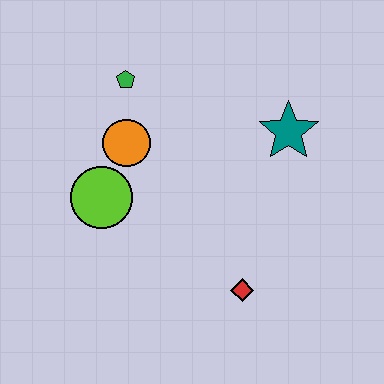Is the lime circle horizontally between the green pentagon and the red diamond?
No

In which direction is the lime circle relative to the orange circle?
The lime circle is below the orange circle.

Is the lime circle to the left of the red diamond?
Yes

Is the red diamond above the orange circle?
No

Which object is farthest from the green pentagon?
The red diamond is farthest from the green pentagon.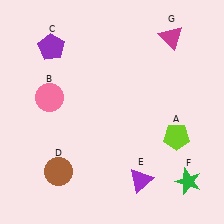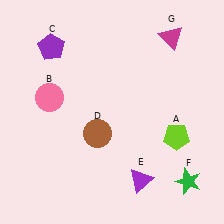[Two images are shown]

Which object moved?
The brown circle (D) moved right.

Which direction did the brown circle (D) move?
The brown circle (D) moved right.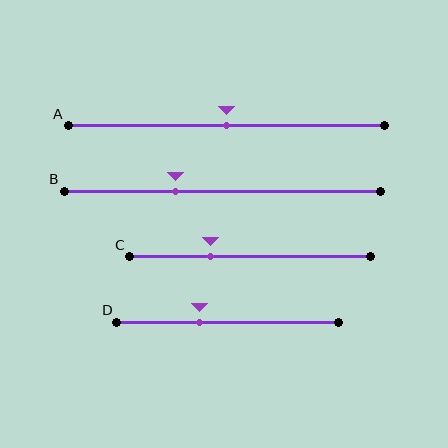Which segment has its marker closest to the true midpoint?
Segment A has its marker closest to the true midpoint.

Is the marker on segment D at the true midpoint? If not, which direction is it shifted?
No, the marker on segment D is shifted to the left by about 13% of the segment length.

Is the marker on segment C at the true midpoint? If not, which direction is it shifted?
No, the marker on segment C is shifted to the left by about 17% of the segment length.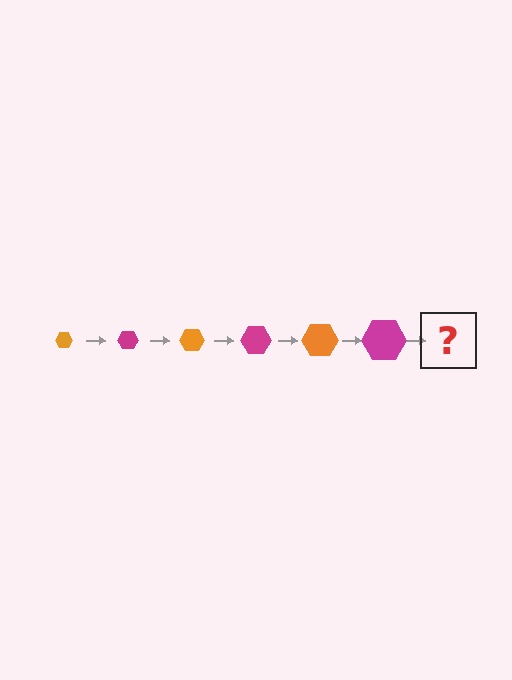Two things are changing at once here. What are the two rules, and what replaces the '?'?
The two rules are that the hexagon grows larger each step and the color cycles through orange and magenta. The '?' should be an orange hexagon, larger than the previous one.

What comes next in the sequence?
The next element should be an orange hexagon, larger than the previous one.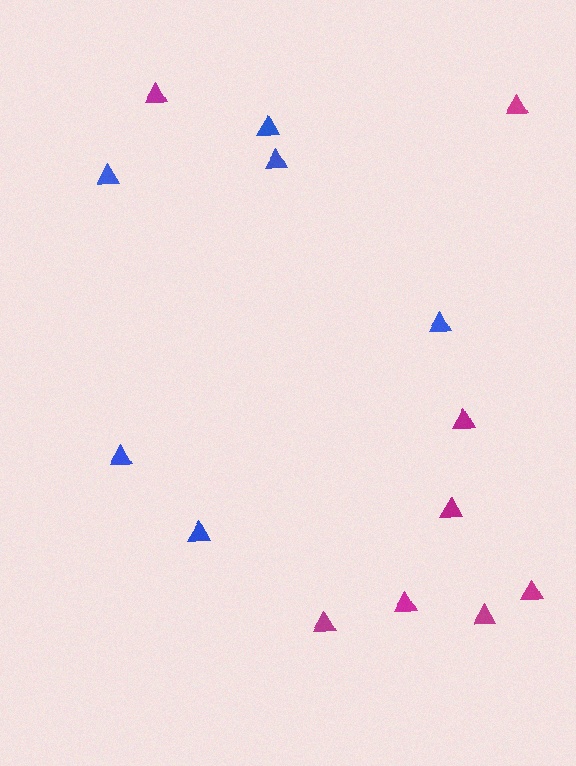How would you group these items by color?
There are 2 groups: one group of blue triangles (6) and one group of magenta triangles (8).